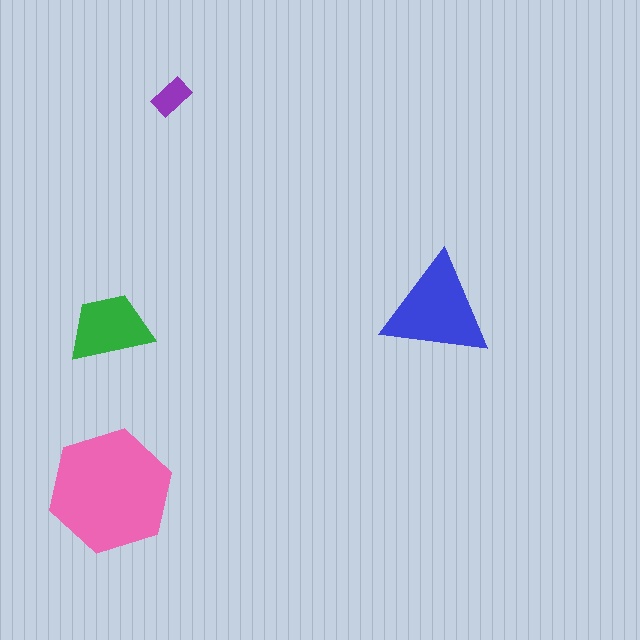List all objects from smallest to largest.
The purple rectangle, the green trapezoid, the blue triangle, the pink hexagon.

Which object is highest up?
The purple rectangle is topmost.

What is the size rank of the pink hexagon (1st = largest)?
1st.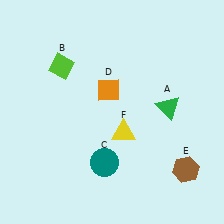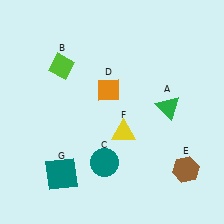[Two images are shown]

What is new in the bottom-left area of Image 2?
A teal square (G) was added in the bottom-left area of Image 2.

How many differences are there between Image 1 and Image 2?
There is 1 difference between the two images.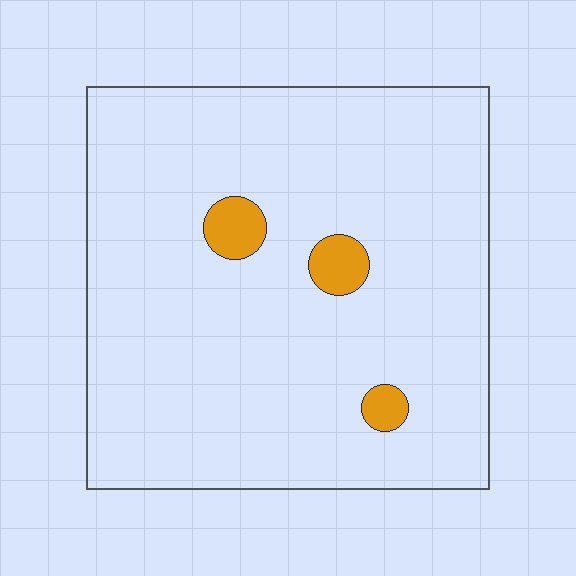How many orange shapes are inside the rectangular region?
3.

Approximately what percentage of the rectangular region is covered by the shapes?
Approximately 5%.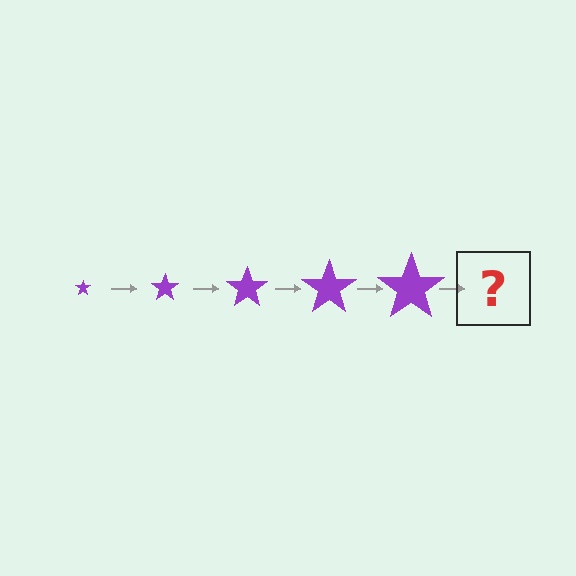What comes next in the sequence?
The next element should be a purple star, larger than the previous one.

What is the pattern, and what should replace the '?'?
The pattern is that the star gets progressively larger each step. The '?' should be a purple star, larger than the previous one.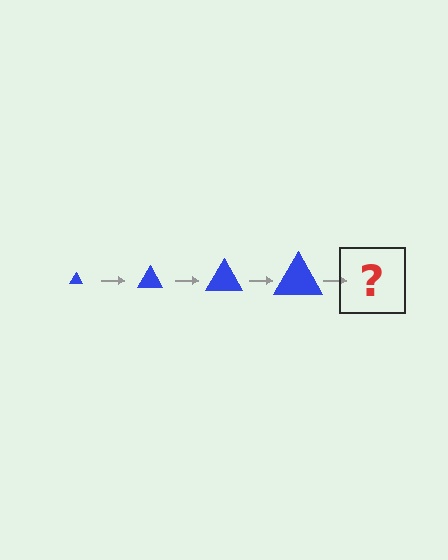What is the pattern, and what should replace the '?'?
The pattern is that the triangle gets progressively larger each step. The '?' should be a blue triangle, larger than the previous one.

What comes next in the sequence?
The next element should be a blue triangle, larger than the previous one.